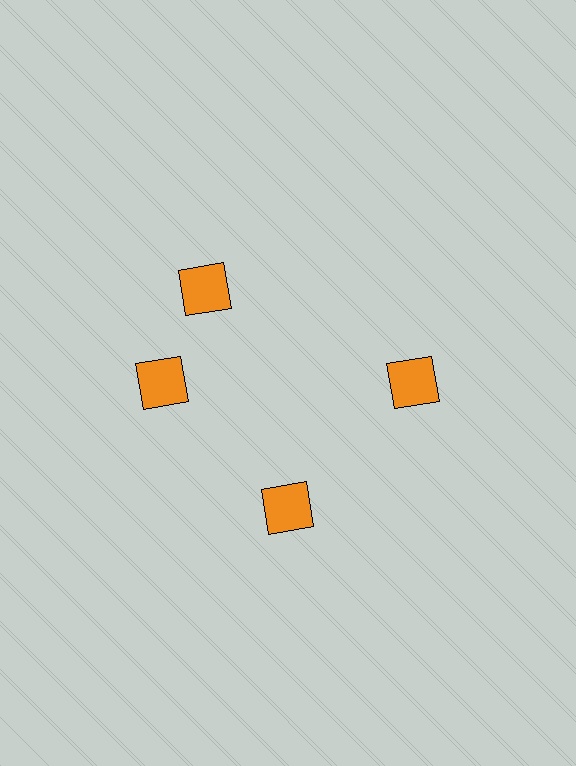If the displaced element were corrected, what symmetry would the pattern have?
It would have 4-fold rotational symmetry — the pattern would map onto itself every 90 degrees.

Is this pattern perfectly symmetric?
No. The 4 orange squares are arranged in a ring, but one element near the 12 o'clock position is rotated out of alignment along the ring, breaking the 4-fold rotational symmetry.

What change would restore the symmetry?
The symmetry would be restored by rotating it back into even spacing with its neighbors so that all 4 squares sit at equal angles and equal distance from the center.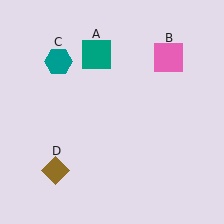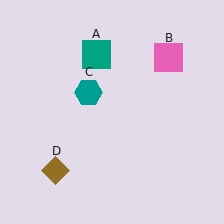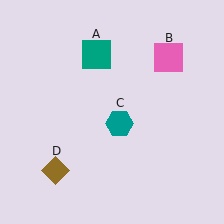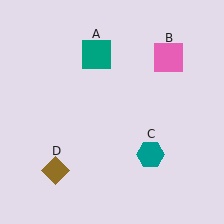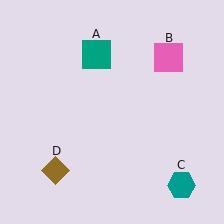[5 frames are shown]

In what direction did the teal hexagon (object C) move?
The teal hexagon (object C) moved down and to the right.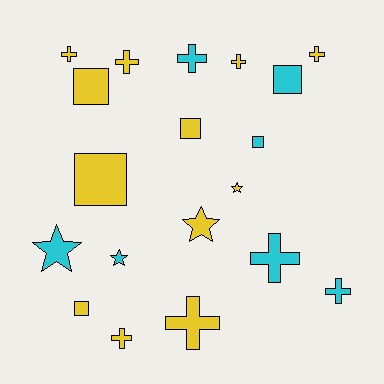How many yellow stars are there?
There are 2 yellow stars.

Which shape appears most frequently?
Cross, with 9 objects.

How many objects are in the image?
There are 19 objects.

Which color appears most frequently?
Yellow, with 12 objects.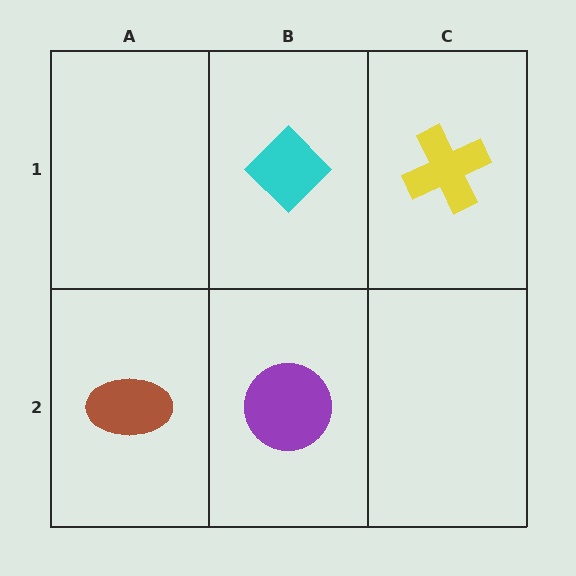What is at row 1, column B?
A cyan diamond.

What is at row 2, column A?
A brown ellipse.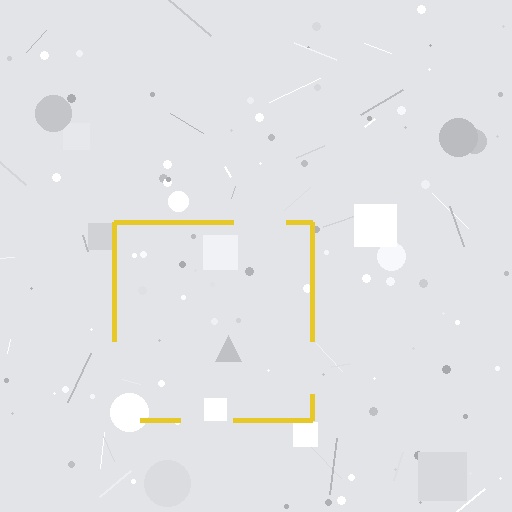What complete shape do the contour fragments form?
The contour fragments form a square.